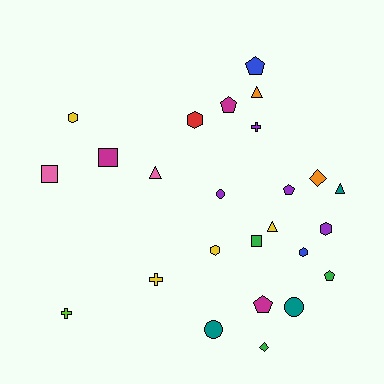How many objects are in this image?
There are 25 objects.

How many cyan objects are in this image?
There are no cyan objects.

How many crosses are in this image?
There are 3 crosses.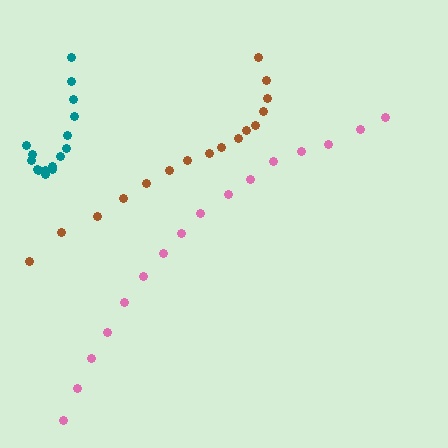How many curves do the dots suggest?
There are 3 distinct paths.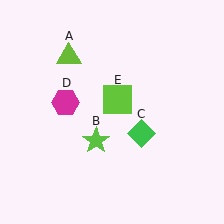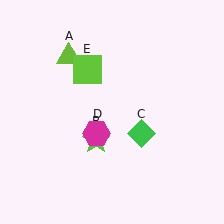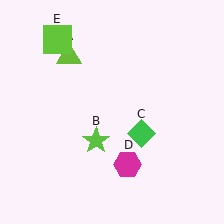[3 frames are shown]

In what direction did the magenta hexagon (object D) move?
The magenta hexagon (object D) moved down and to the right.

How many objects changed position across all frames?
2 objects changed position: magenta hexagon (object D), lime square (object E).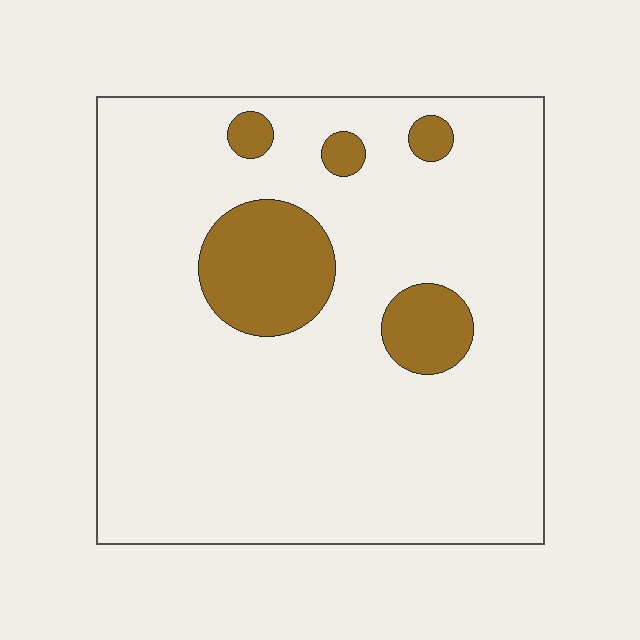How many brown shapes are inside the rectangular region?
5.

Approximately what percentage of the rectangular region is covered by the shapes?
Approximately 15%.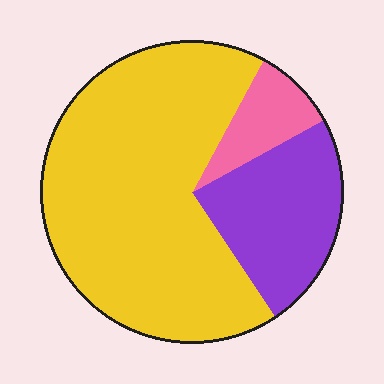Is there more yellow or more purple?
Yellow.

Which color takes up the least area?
Pink, at roughly 10%.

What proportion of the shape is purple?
Purple takes up about one quarter (1/4) of the shape.